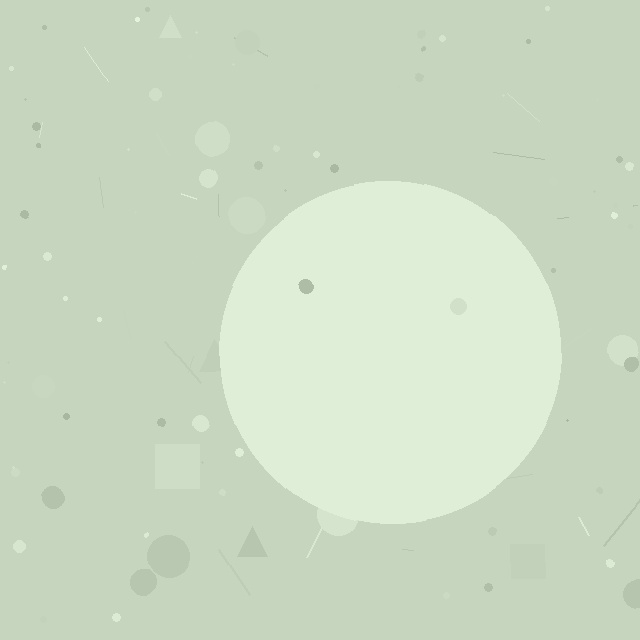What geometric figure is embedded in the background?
A circle is embedded in the background.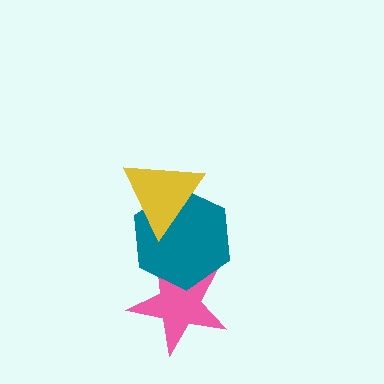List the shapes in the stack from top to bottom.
From top to bottom: the yellow triangle, the teal hexagon, the pink star.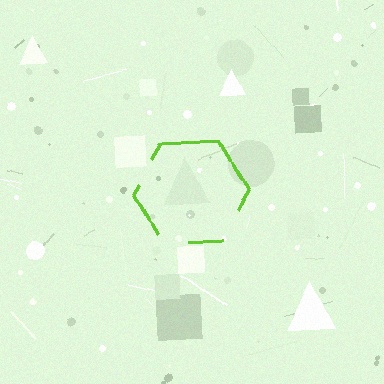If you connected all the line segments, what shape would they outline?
They would outline a hexagon.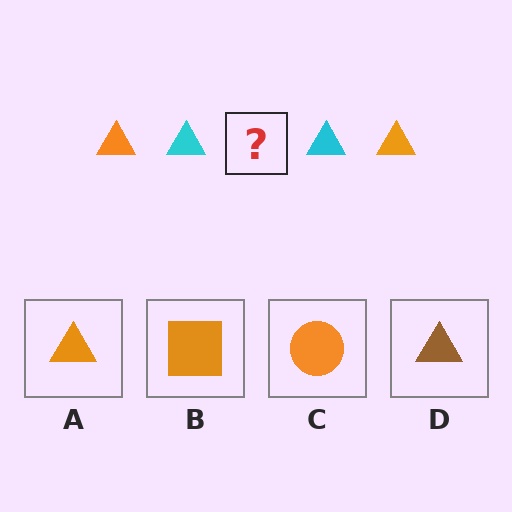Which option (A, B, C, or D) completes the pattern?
A.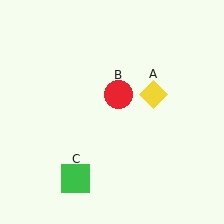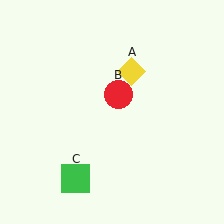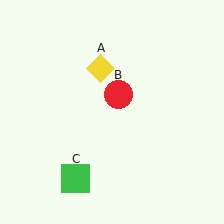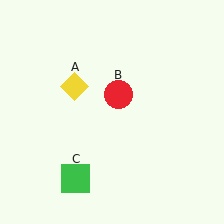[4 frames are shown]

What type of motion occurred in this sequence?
The yellow diamond (object A) rotated counterclockwise around the center of the scene.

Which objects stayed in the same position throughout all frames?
Red circle (object B) and green square (object C) remained stationary.